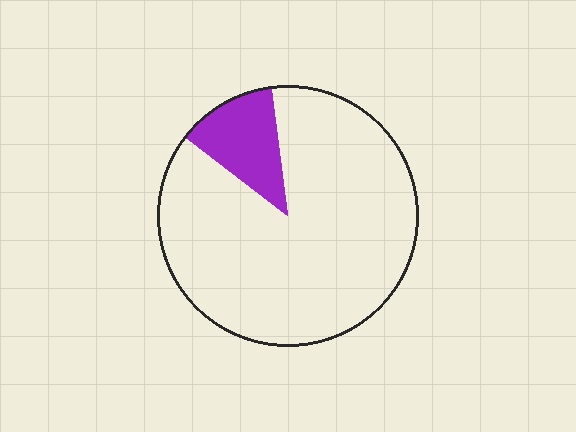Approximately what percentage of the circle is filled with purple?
Approximately 15%.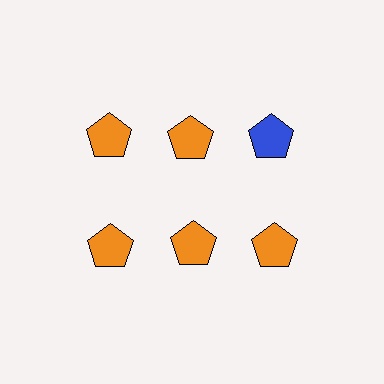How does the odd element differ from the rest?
It has a different color: blue instead of orange.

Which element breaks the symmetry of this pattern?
The blue pentagon in the top row, center column breaks the symmetry. All other shapes are orange pentagons.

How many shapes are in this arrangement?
There are 6 shapes arranged in a grid pattern.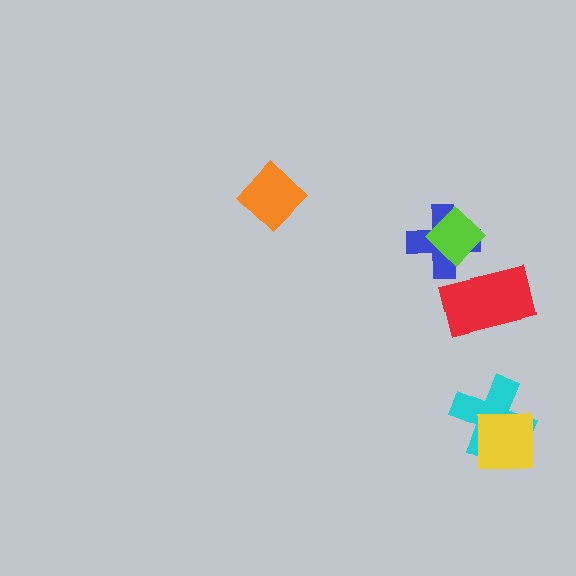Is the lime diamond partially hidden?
No, no other shape covers it.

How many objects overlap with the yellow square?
1 object overlaps with the yellow square.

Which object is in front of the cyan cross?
The yellow square is in front of the cyan cross.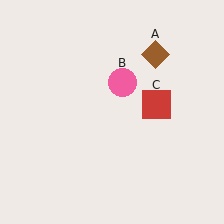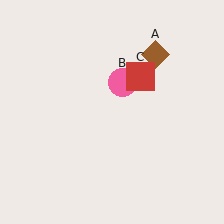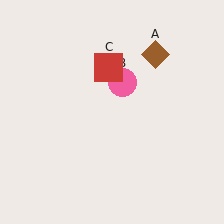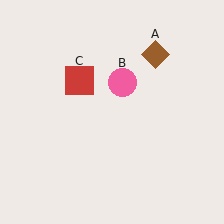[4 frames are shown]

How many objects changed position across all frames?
1 object changed position: red square (object C).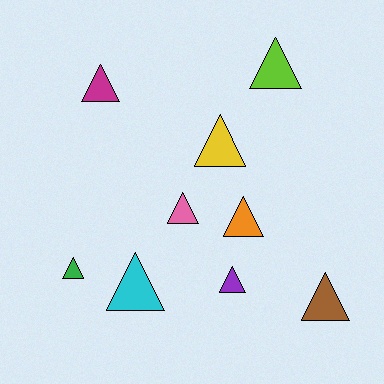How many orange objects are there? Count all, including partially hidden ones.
There is 1 orange object.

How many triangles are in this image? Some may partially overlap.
There are 9 triangles.